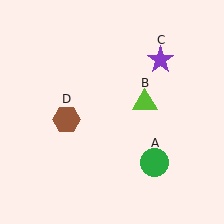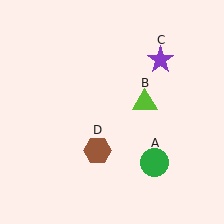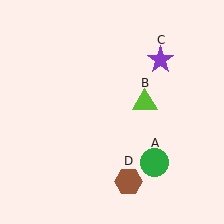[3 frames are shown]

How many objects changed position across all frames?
1 object changed position: brown hexagon (object D).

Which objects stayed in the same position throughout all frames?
Green circle (object A) and lime triangle (object B) and purple star (object C) remained stationary.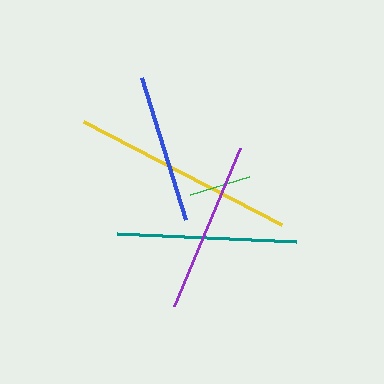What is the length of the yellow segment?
The yellow segment is approximately 223 pixels long.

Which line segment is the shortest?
The green line is the shortest at approximately 61 pixels.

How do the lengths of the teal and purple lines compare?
The teal and purple lines are approximately the same length.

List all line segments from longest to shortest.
From longest to shortest: yellow, teal, purple, blue, green.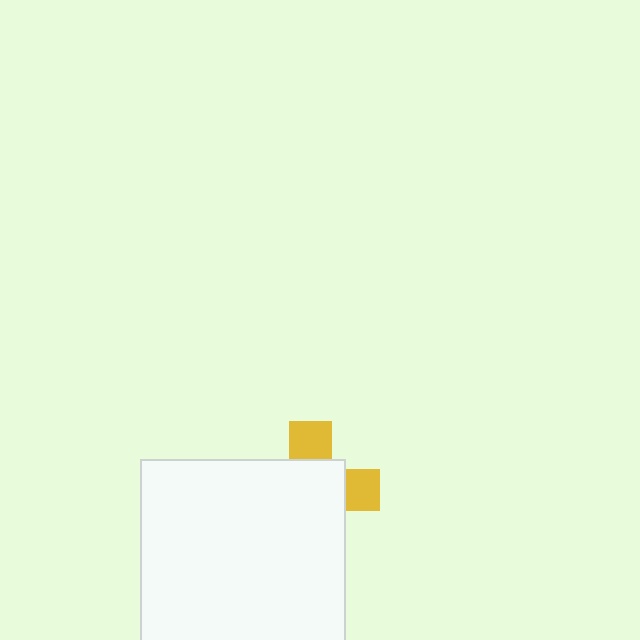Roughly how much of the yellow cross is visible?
A small part of it is visible (roughly 31%).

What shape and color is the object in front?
The object in front is a white square.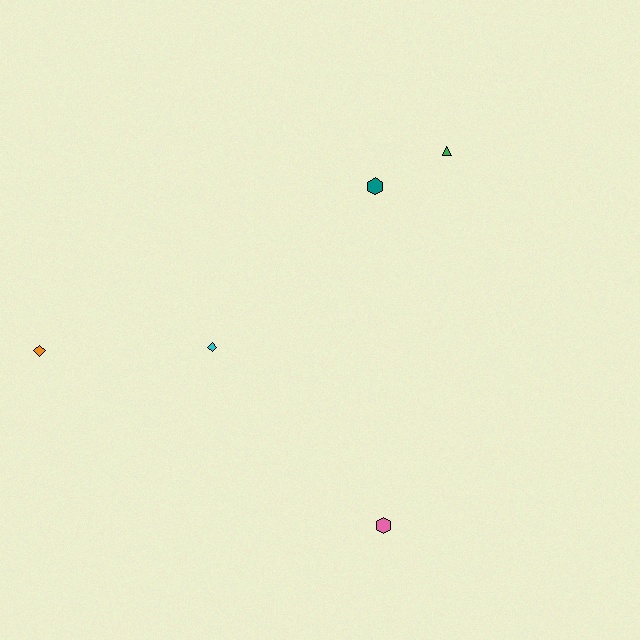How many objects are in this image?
There are 5 objects.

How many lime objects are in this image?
There are no lime objects.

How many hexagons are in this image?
There are 2 hexagons.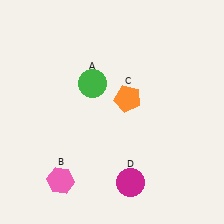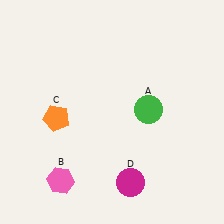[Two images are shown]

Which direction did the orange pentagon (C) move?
The orange pentagon (C) moved left.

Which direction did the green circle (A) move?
The green circle (A) moved right.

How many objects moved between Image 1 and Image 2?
2 objects moved between the two images.